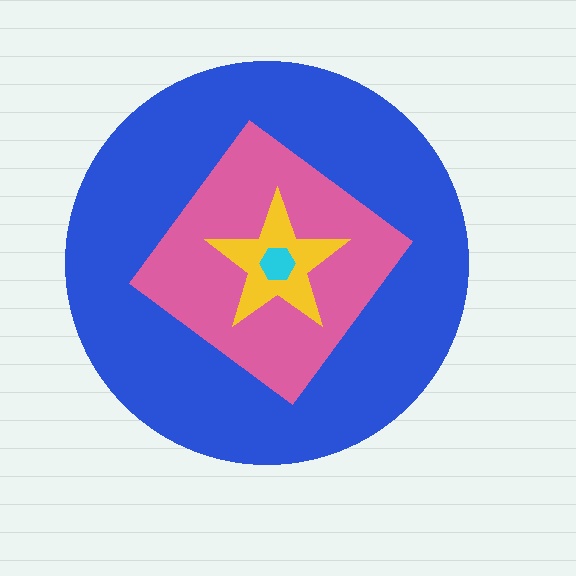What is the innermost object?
The cyan hexagon.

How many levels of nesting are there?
4.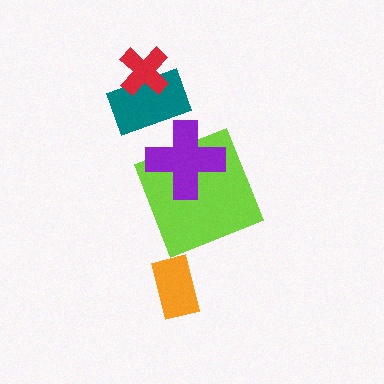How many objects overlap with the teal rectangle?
2 objects overlap with the teal rectangle.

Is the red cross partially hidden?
No, no other shape covers it.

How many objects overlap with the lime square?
1 object overlaps with the lime square.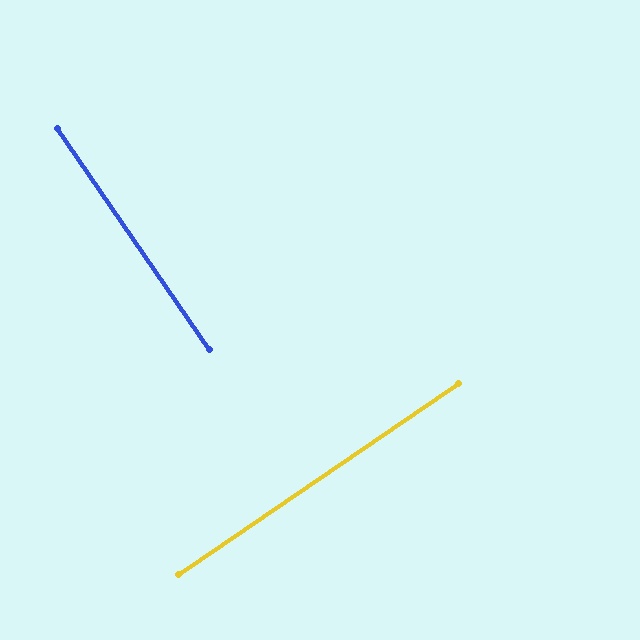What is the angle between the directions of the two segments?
Approximately 90 degrees.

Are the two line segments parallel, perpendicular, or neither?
Perpendicular — they meet at approximately 90°.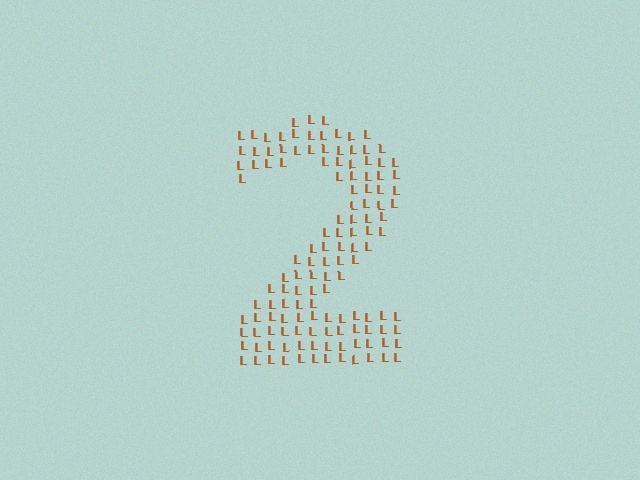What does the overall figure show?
The overall figure shows the digit 2.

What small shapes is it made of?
It is made of small letter L's.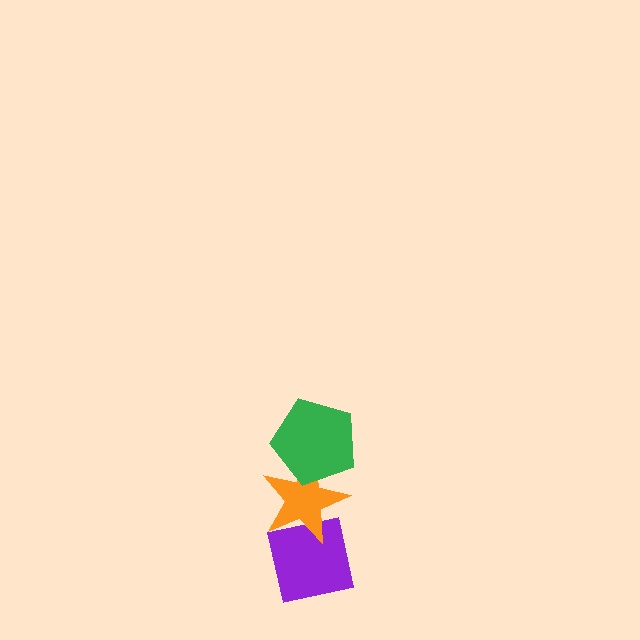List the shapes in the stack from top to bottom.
From top to bottom: the green pentagon, the orange star, the purple square.